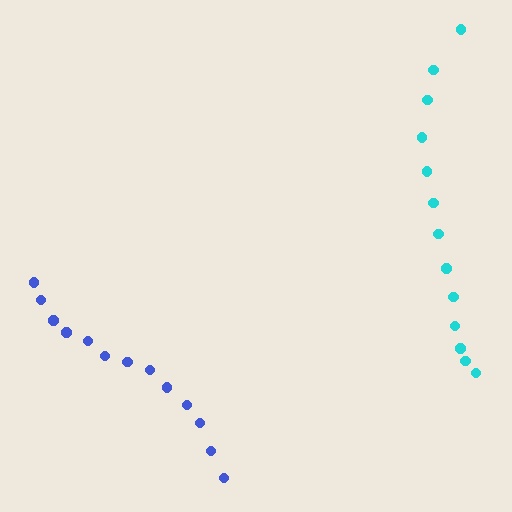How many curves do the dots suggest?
There are 2 distinct paths.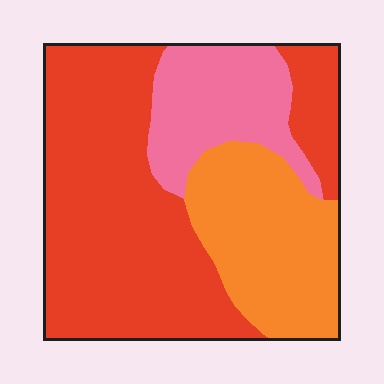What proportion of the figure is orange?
Orange takes up about one quarter (1/4) of the figure.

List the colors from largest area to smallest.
From largest to smallest: red, orange, pink.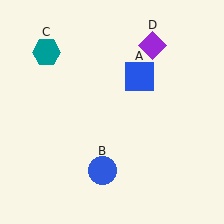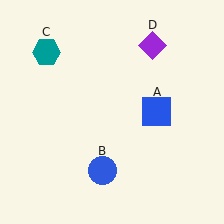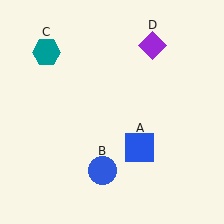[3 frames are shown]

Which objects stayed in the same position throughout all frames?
Blue circle (object B) and teal hexagon (object C) and purple diamond (object D) remained stationary.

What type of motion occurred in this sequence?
The blue square (object A) rotated clockwise around the center of the scene.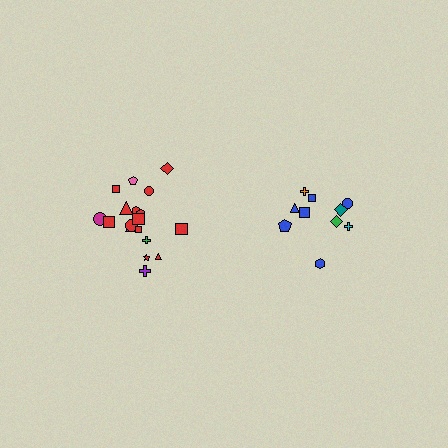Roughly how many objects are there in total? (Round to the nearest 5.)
Roughly 30 objects in total.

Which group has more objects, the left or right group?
The left group.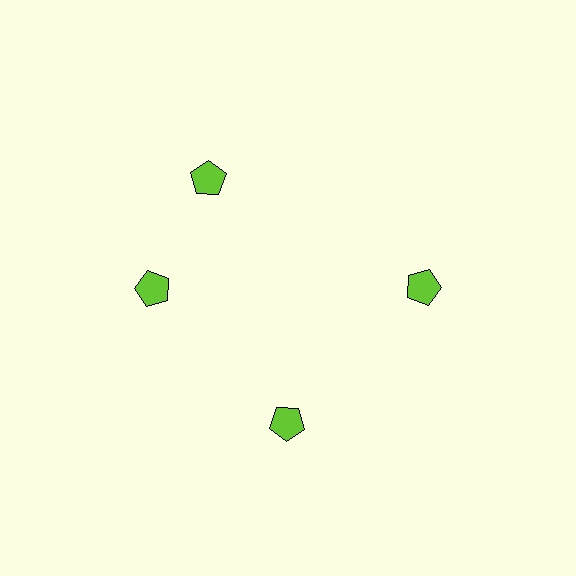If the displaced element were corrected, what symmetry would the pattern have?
It would have 4-fold rotational symmetry — the pattern would map onto itself every 90 degrees.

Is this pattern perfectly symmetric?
No. The 4 lime pentagons are arranged in a ring, but one element near the 12 o'clock position is rotated out of alignment along the ring, breaking the 4-fold rotational symmetry.